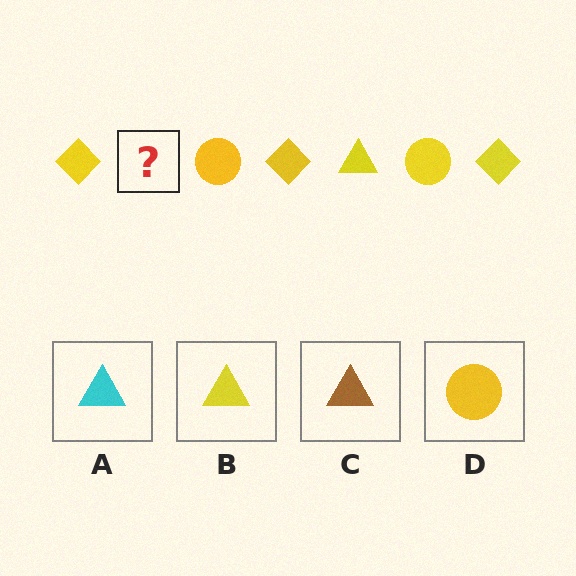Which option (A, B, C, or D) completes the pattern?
B.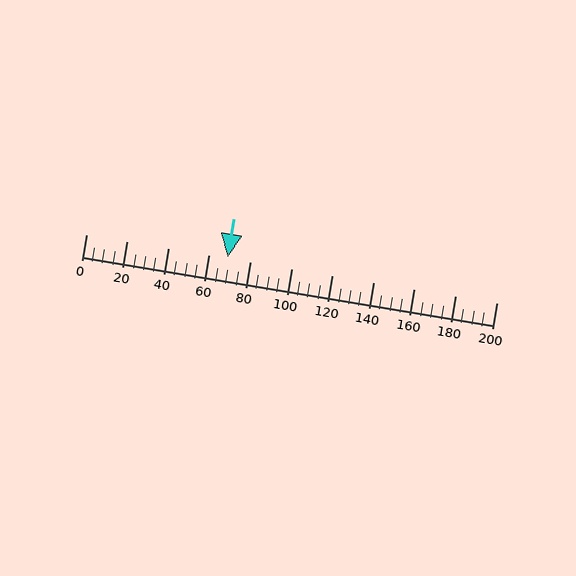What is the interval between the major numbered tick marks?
The major tick marks are spaced 20 units apart.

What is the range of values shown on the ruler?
The ruler shows values from 0 to 200.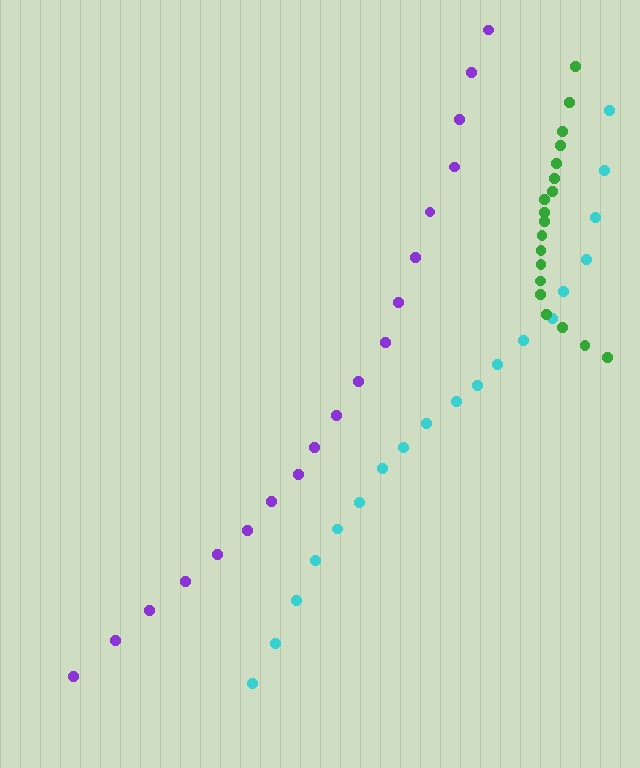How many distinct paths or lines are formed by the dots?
There are 3 distinct paths.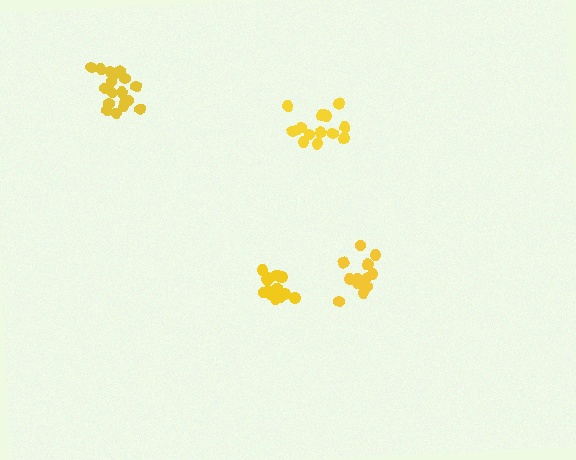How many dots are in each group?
Group 1: 18 dots, Group 2: 16 dots, Group 3: 13 dots, Group 4: 15 dots (62 total).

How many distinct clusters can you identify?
There are 4 distinct clusters.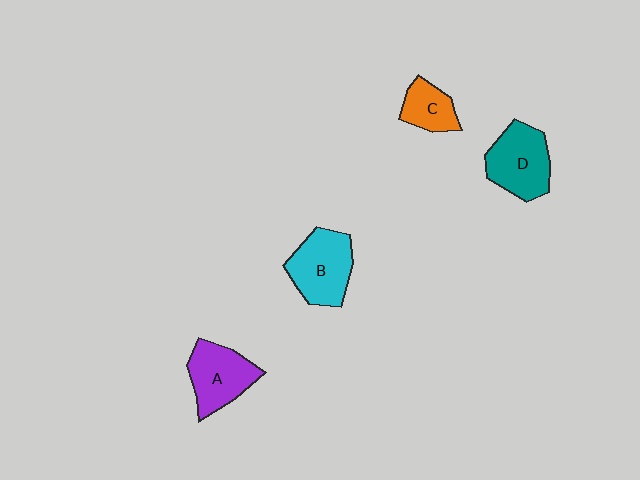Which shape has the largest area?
Shape B (cyan).